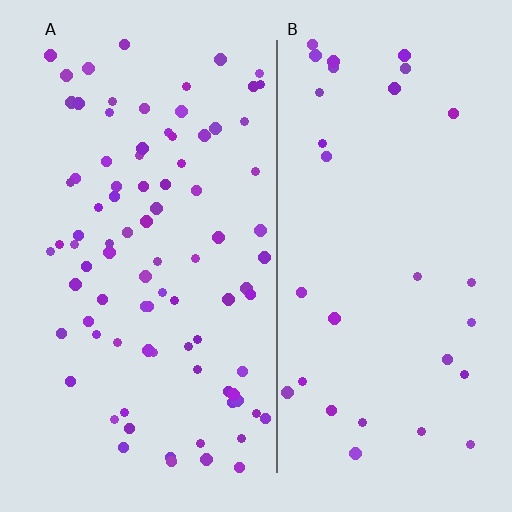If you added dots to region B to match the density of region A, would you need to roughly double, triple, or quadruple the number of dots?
Approximately triple.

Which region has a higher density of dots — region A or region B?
A (the left).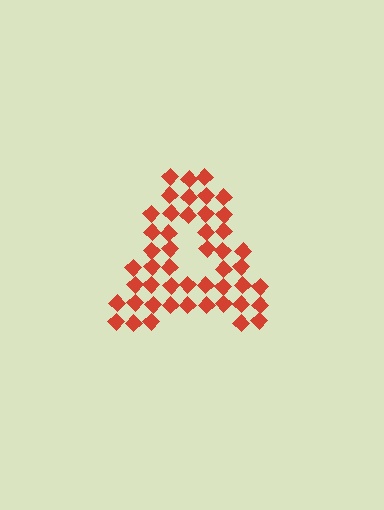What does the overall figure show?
The overall figure shows the letter A.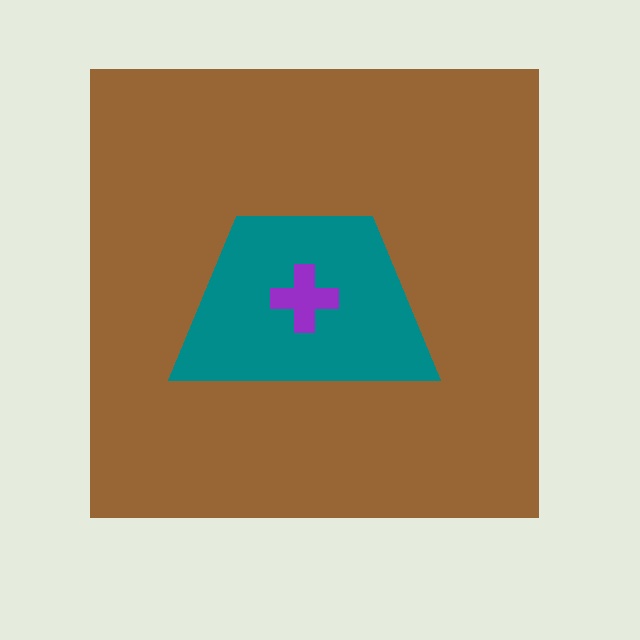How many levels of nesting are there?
3.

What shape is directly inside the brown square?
The teal trapezoid.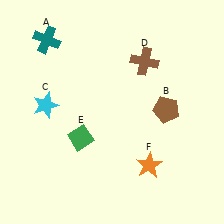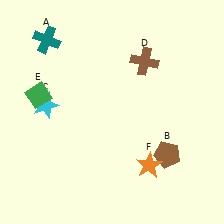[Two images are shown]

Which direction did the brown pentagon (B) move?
The brown pentagon (B) moved down.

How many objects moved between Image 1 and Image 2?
2 objects moved between the two images.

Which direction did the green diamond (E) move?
The green diamond (E) moved up.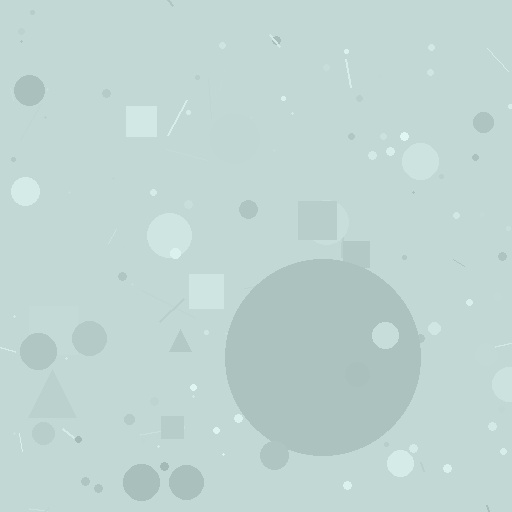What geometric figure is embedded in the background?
A circle is embedded in the background.